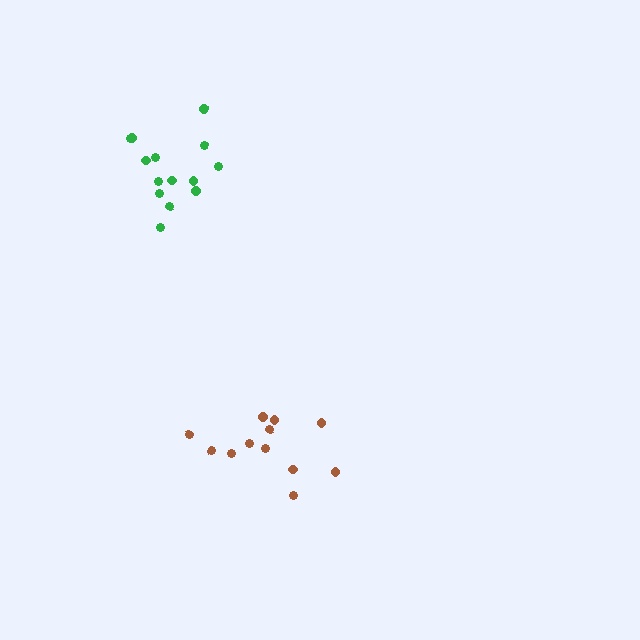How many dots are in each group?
Group 1: 12 dots, Group 2: 14 dots (26 total).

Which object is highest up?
The green cluster is topmost.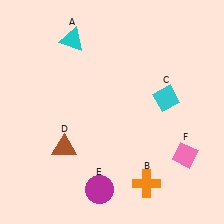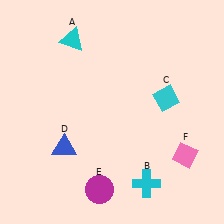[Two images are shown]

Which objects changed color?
B changed from orange to cyan. D changed from brown to blue.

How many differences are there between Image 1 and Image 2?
There are 2 differences between the two images.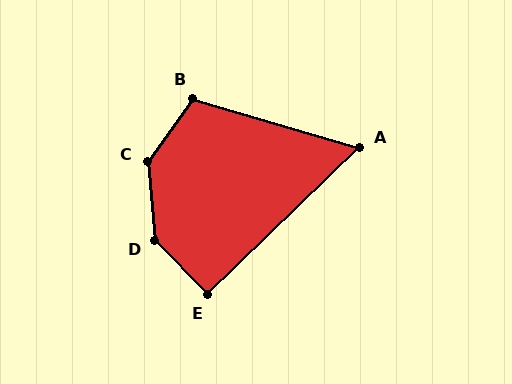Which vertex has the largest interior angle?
D, at approximately 140 degrees.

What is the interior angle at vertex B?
Approximately 110 degrees (obtuse).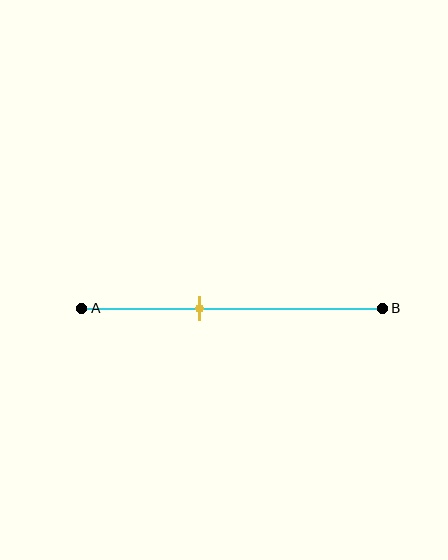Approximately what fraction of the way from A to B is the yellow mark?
The yellow mark is approximately 40% of the way from A to B.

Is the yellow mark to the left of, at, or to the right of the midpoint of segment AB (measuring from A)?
The yellow mark is to the left of the midpoint of segment AB.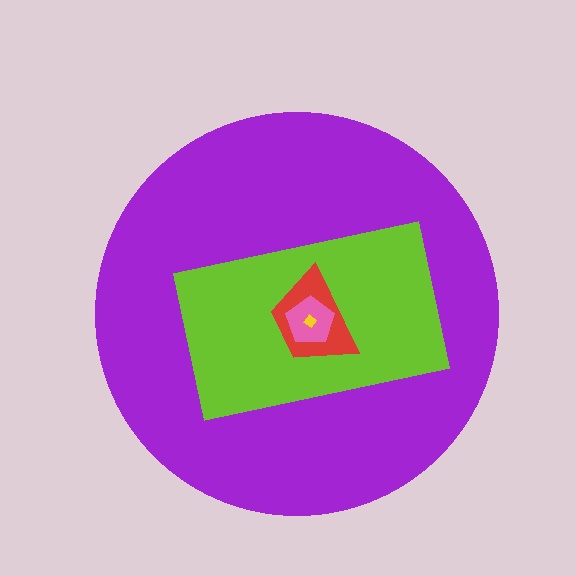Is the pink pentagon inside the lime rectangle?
Yes.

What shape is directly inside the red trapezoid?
The pink pentagon.